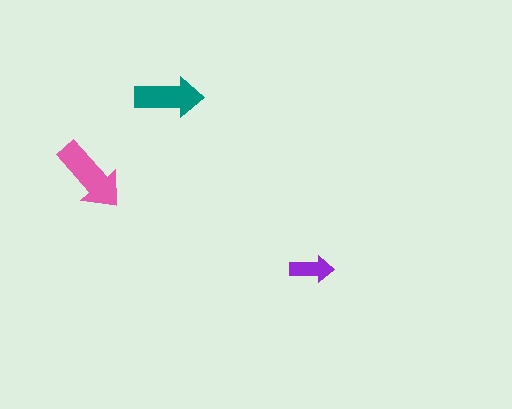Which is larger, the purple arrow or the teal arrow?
The teal one.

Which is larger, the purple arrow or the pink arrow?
The pink one.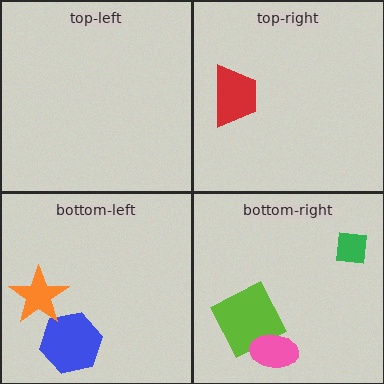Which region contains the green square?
The bottom-right region.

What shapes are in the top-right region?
The red trapezoid.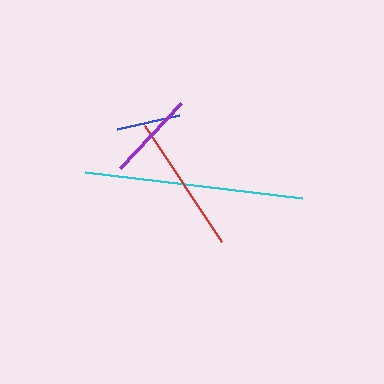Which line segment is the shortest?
The blue line is the shortest at approximately 64 pixels.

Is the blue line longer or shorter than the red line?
The red line is longer than the blue line.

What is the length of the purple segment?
The purple segment is approximately 88 pixels long.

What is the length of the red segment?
The red segment is approximately 139 pixels long.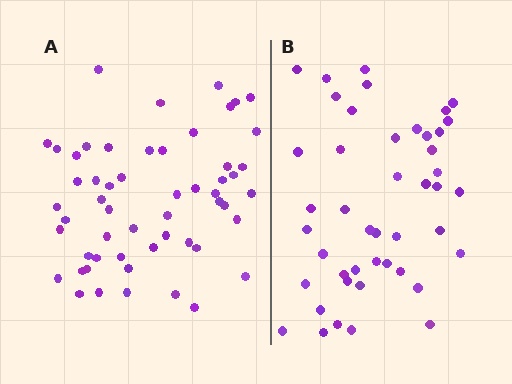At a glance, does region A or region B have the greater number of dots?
Region A (the left region) has more dots.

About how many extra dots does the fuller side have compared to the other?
Region A has roughly 10 or so more dots than region B.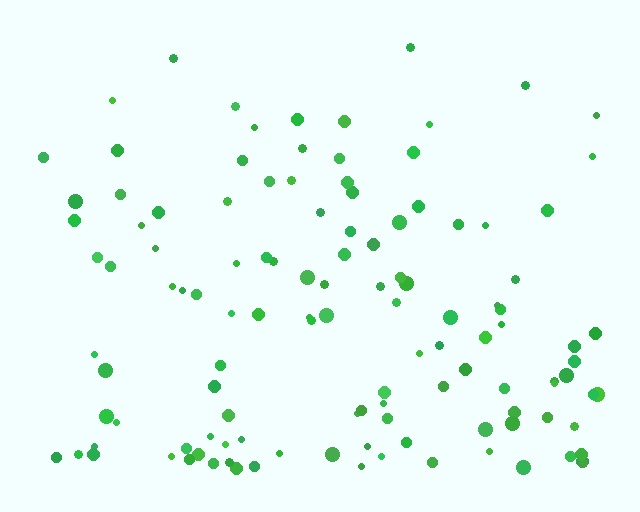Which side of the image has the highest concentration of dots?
The bottom.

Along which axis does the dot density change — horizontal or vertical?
Vertical.